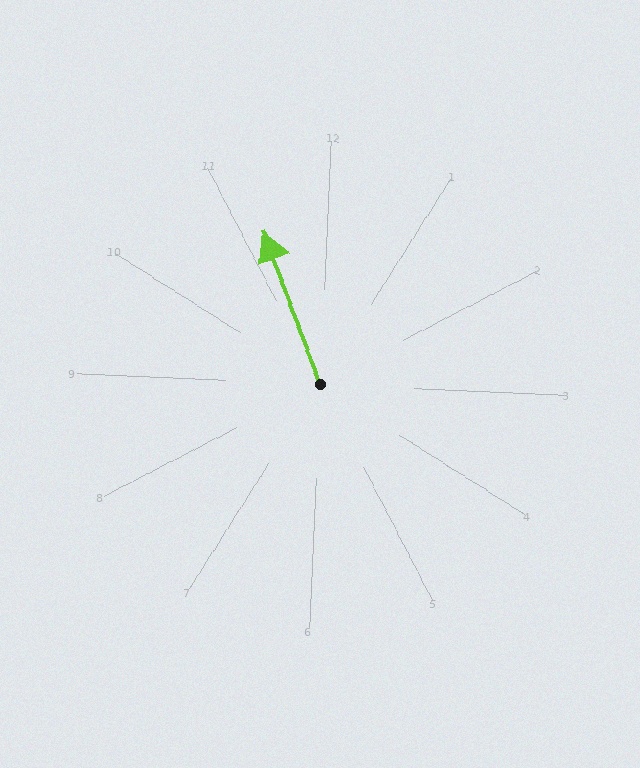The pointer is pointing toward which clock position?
Roughly 11 o'clock.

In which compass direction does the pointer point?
Northwest.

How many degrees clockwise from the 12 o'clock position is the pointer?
Approximately 337 degrees.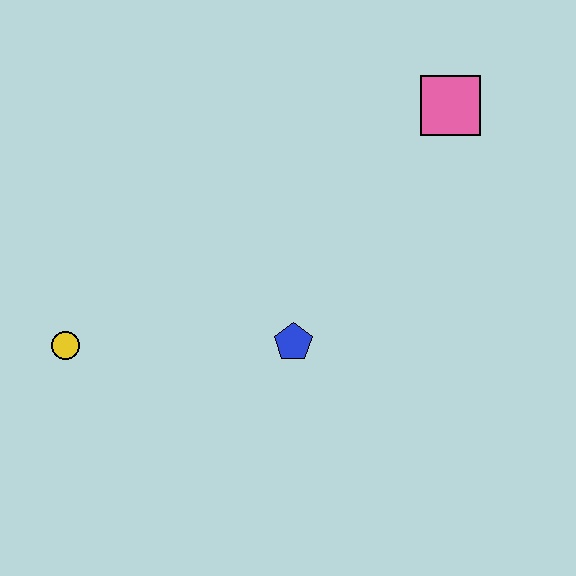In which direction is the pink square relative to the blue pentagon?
The pink square is above the blue pentagon.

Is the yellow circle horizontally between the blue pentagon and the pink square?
No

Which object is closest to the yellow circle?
The blue pentagon is closest to the yellow circle.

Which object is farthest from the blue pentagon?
The pink square is farthest from the blue pentagon.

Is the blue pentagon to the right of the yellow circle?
Yes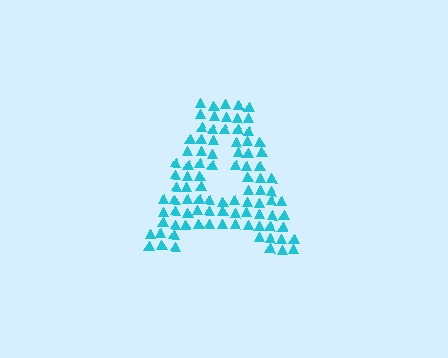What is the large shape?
The large shape is the letter A.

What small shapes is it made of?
It is made of small triangles.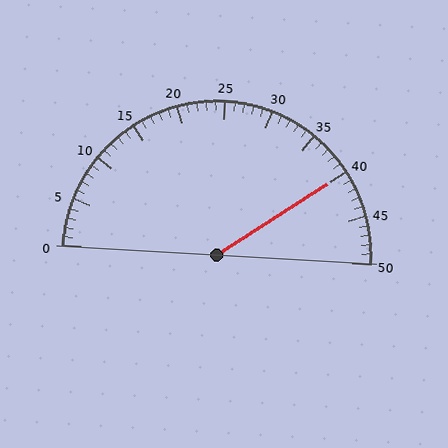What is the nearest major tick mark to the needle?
The nearest major tick mark is 40.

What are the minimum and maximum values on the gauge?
The gauge ranges from 0 to 50.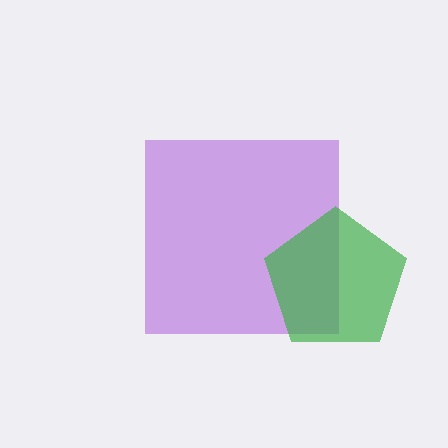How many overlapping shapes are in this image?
There are 2 overlapping shapes in the image.